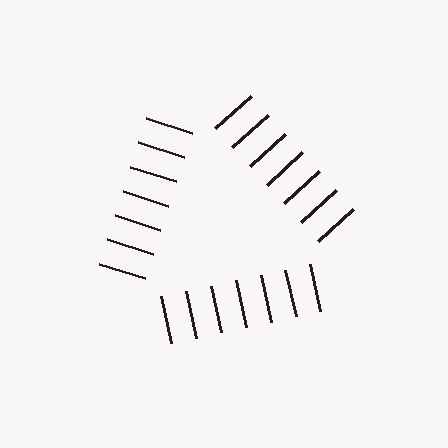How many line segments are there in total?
21 — 7 along each of the 3 edges.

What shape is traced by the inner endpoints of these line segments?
An illusory triangle — the line segments terminate on its edges but no continuous stroke is drawn.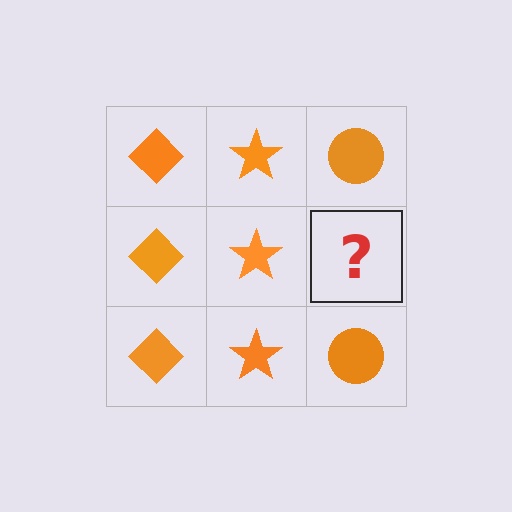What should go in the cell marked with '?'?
The missing cell should contain an orange circle.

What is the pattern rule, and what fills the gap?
The rule is that each column has a consistent shape. The gap should be filled with an orange circle.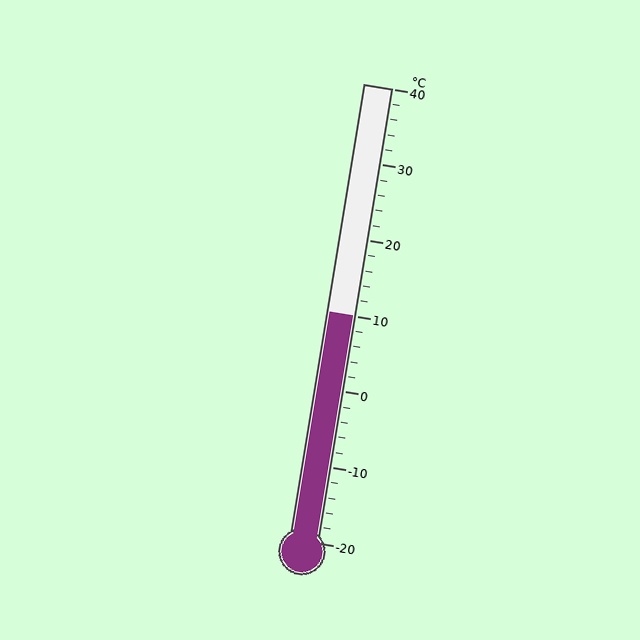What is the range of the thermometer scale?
The thermometer scale ranges from -20°C to 40°C.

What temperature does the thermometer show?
The thermometer shows approximately 10°C.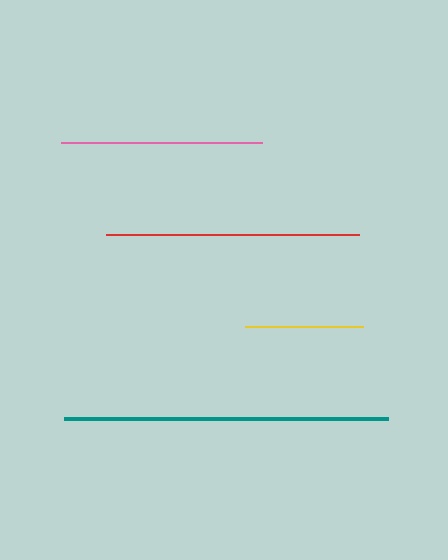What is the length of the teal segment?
The teal segment is approximately 324 pixels long.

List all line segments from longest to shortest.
From longest to shortest: teal, red, pink, yellow.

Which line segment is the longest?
The teal line is the longest at approximately 324 pixels.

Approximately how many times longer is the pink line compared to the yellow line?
The pink line is approximately 1.7 times the length of the yellow line.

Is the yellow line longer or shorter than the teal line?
The teal line is longer than the yellow line.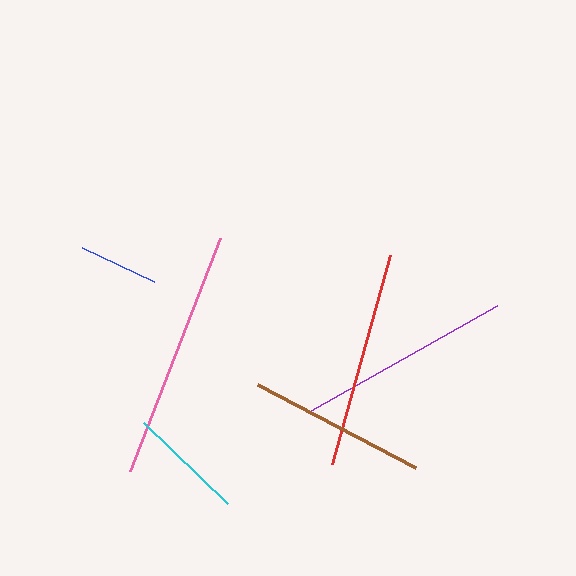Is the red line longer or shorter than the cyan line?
The red line is longer than the cyan line.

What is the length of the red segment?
The red segment is approximately 216 pixels long.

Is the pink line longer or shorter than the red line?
The pink line is longer than the red line.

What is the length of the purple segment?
The purple segment is approximately 216 pixels long.